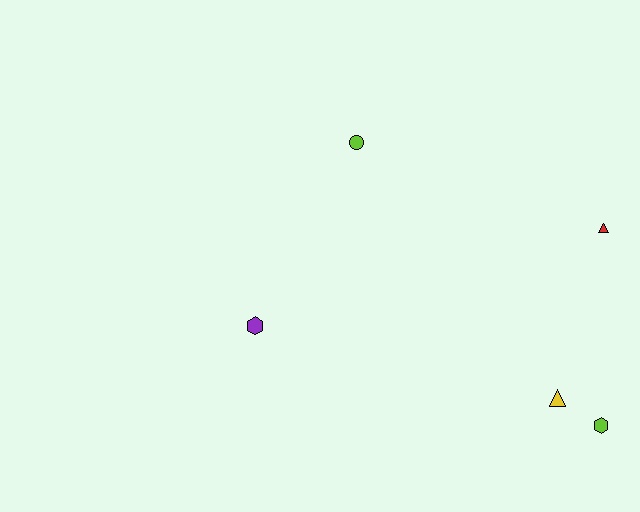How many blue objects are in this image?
There are no blue objects.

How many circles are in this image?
There is 1 circle.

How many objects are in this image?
There are 5 objects.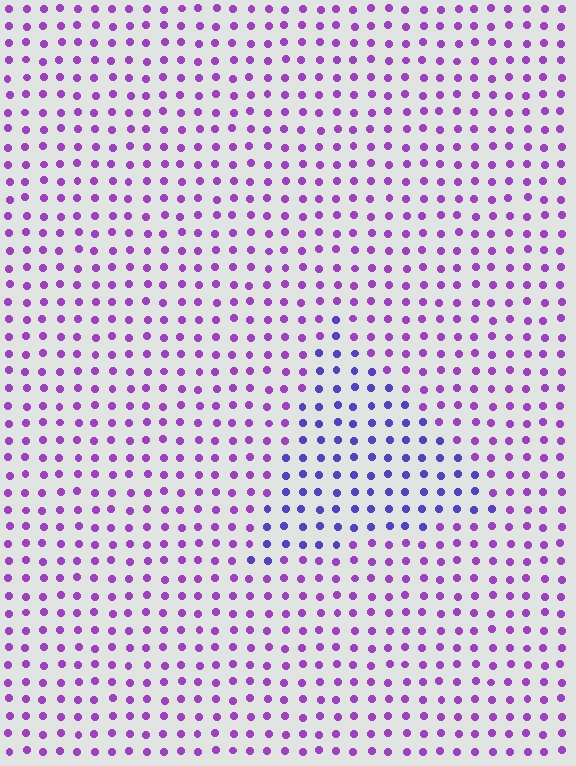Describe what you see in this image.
The image is filled with small purple elements in a uniform arrangement. A triangle-shaped region is visible where the elements are tinted to a slightly different hue, forming a subtle color boundary.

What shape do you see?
I see a triangle.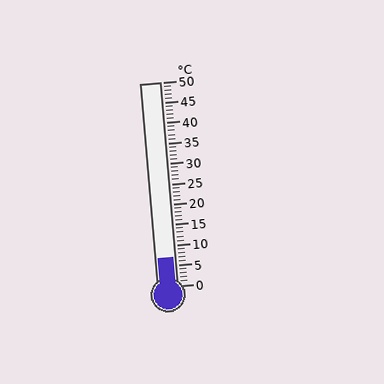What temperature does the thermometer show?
The thermometer shows approximately 7°C.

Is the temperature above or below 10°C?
The temperature is below 10°C.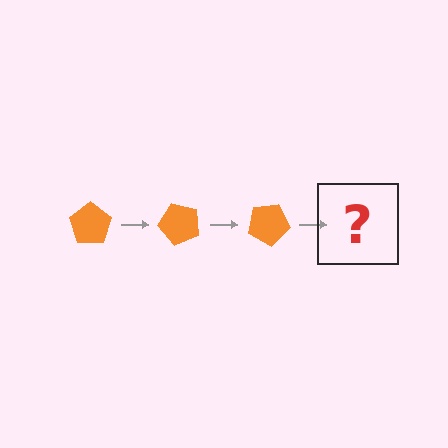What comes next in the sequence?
The next element should be an orange pentagon rotated 150 degrees.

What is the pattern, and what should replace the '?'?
The pattern is that the pentagon rotates 50 degrees each step. The '?' should be an orange pentagon rotated 150 degrees.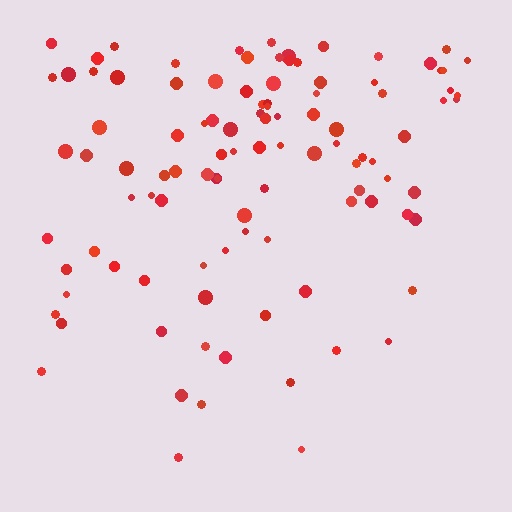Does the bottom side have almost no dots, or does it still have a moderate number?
Still a moderate number, just noticeably fewer than the top.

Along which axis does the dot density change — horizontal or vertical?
Vertical.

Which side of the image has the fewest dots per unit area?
The bottom.